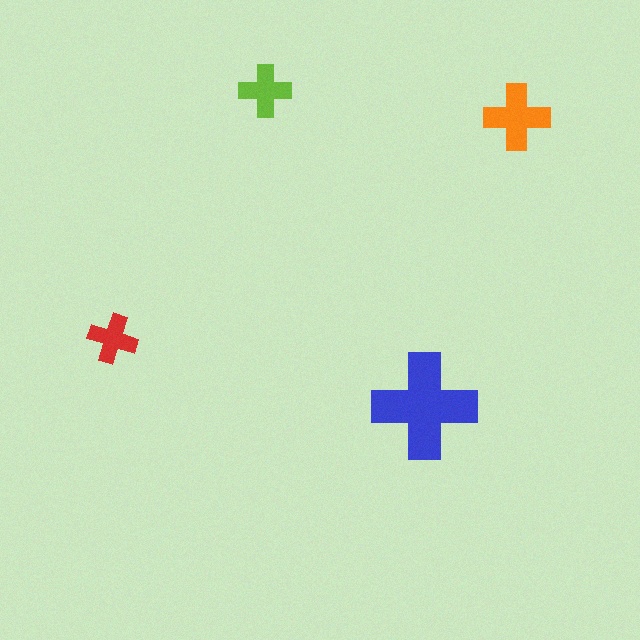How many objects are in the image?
There are 4 objects in the image.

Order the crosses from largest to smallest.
the blue one, the orange one, the lime one, the red one.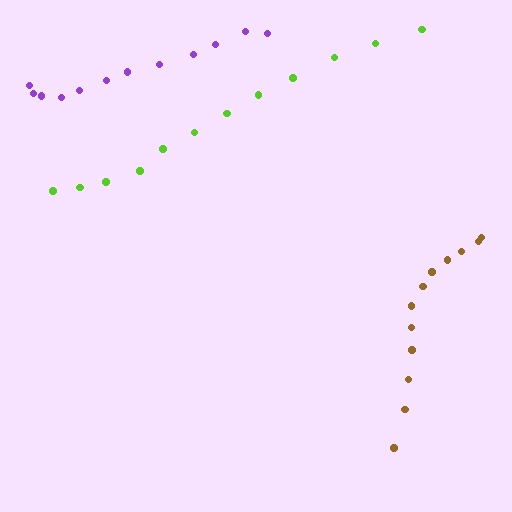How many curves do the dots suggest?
There are 3 distinct paths.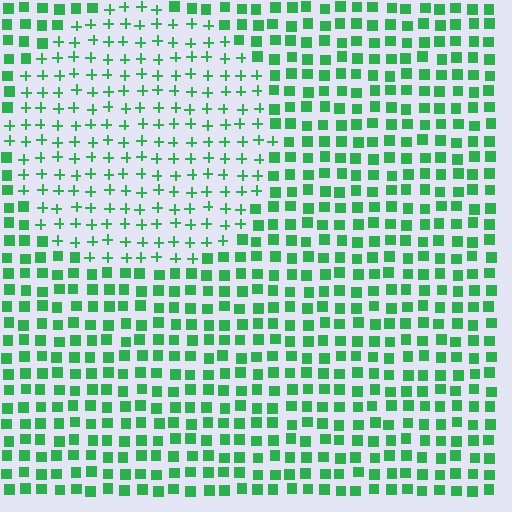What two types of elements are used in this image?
The image uses plus signs inside the circle region and squares outside it.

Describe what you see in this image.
The image is filled with small green elements arranged in a uniform grid. A circle-shaped region contains plus signs, while the surrounding area contains squares. The boundary is defined purely by the change in element shape.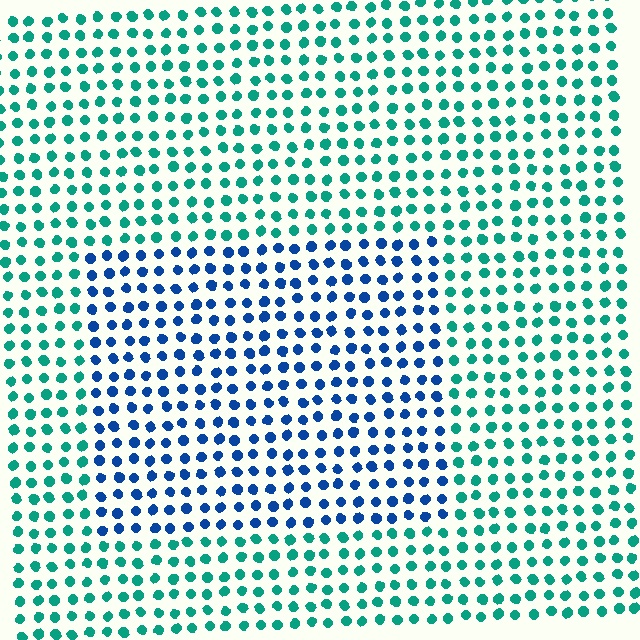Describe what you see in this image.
The image is filled with small teal elements in a uniform arrangement. A rectangle-shaped region is visible where the elements are tinted to a slightly different hue, forming a subtle color boundary.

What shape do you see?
I see a rectangle.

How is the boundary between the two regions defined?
The boundary is defined purely by a slight shift in hue (about 49 degrees). Spacing, size, and orientation are identical on both sides.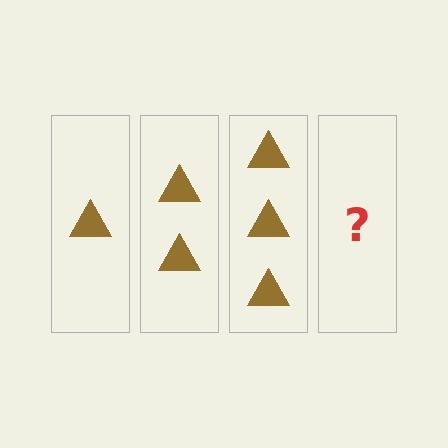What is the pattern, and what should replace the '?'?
The pattern is that each step adds one more triangle. The '?' should be 4 triangles.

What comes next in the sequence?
The next element should be 4 triangles.